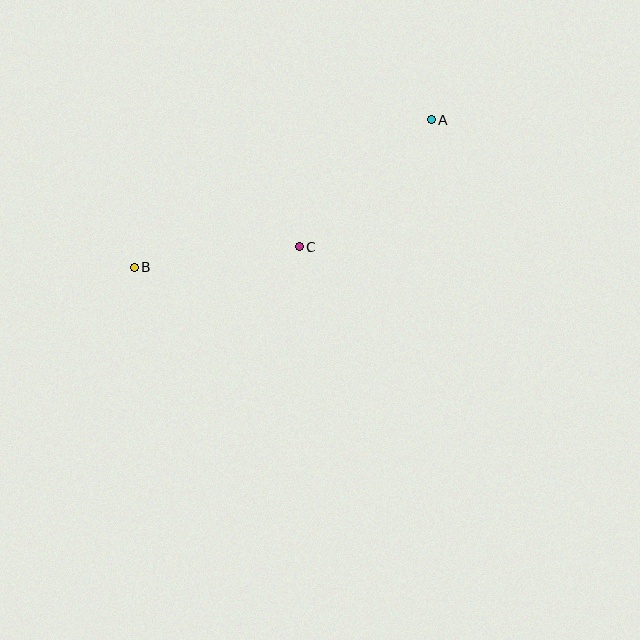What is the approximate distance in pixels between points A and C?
The distance between A and C is approximately 184 pixels.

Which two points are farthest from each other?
Points A and B are farthest from each other.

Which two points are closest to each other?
Points B and C are closest to each other.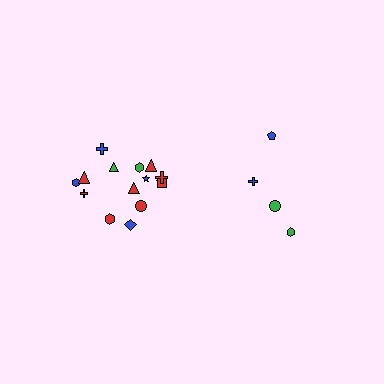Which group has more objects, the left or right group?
The left group.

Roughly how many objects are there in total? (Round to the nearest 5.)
Roughly 20 objects in total.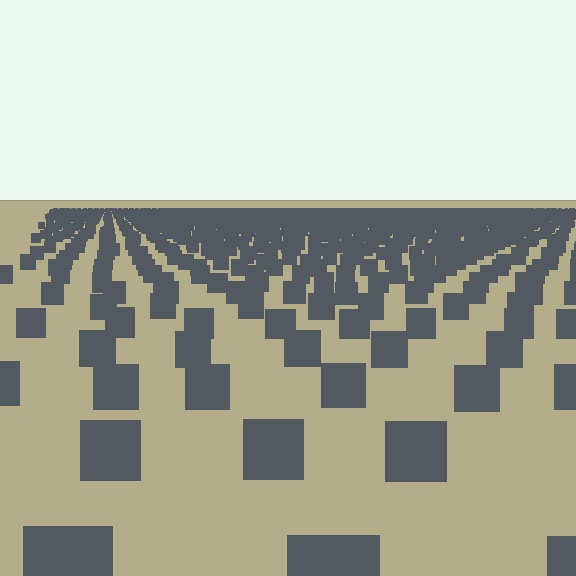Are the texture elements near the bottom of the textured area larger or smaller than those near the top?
Larger. Near the bottom, elements are closer to the viewer and appear at a bigger on-screen size.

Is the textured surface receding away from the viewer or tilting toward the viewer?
The surface is receding away from the viewer. Texture elements get smaller and denser toward the top.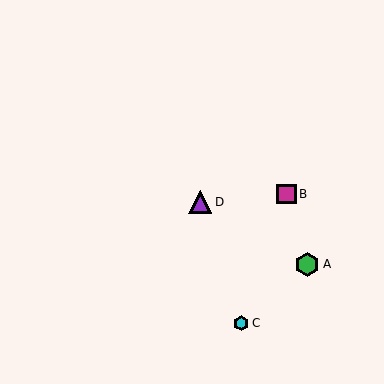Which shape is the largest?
The green hexagon (labeled A) is the largest.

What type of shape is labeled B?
Shape B is a magenta square.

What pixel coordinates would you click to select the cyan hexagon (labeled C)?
Click at (241, 323) to select the cyan hexagon C.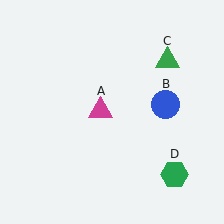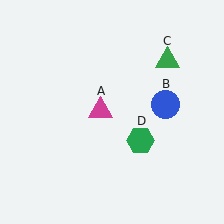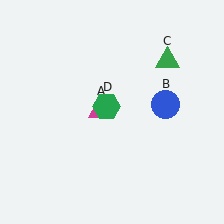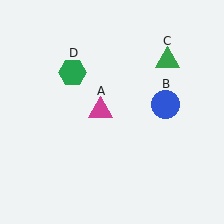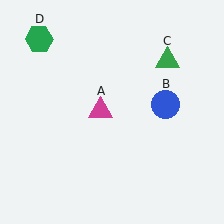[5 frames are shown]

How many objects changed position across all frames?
1 object changed position: green hexagon (object D).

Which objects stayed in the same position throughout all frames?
Magenta triangle (object A) and blue circle (object B) and green triangle (object C) remained stationary.